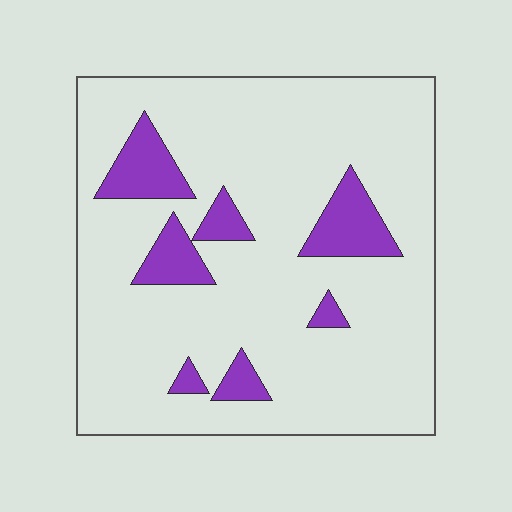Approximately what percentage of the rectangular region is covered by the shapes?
Approximately 15%.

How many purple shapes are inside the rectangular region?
7.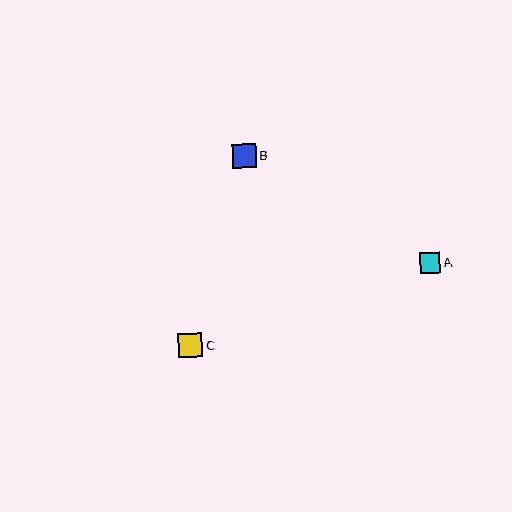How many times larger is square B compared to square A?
Square B is approximately 1.2 times the size of square A.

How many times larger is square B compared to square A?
Square B is approximately 1.2 times the size of square A.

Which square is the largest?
Square B is the largest with a size of approximately 24 pixels.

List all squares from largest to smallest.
From largest to smallest: B, C, A.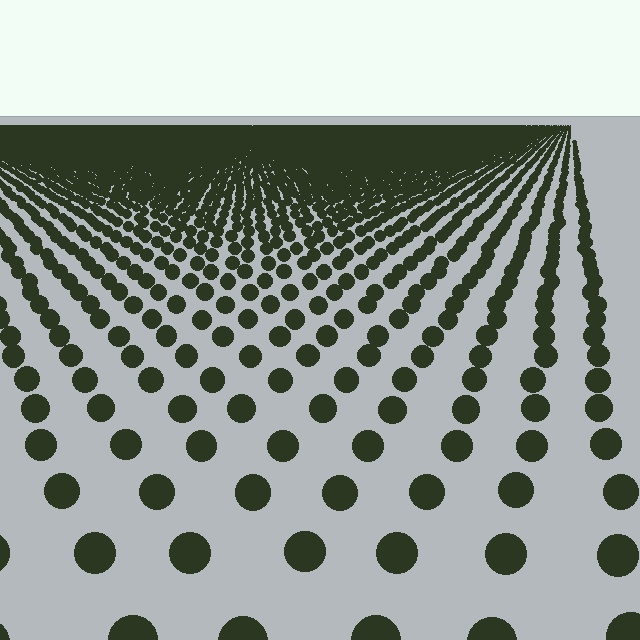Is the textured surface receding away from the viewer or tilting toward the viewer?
The surface is receding away from the viewer. Texture elements get smaller and denser toward the top.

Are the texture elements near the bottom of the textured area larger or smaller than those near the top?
Larger. Near the bottom, elements are closer to the viewer and appear at a bigger on-screen size.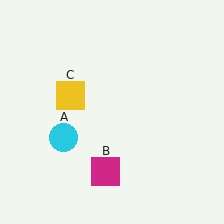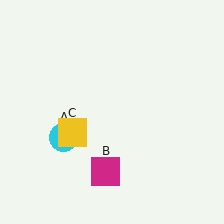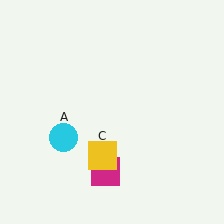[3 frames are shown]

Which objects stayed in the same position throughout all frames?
Cyan circle (object A) and magenta square (object B) remained stationary.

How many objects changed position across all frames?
1 object changed position: yellow square (object C).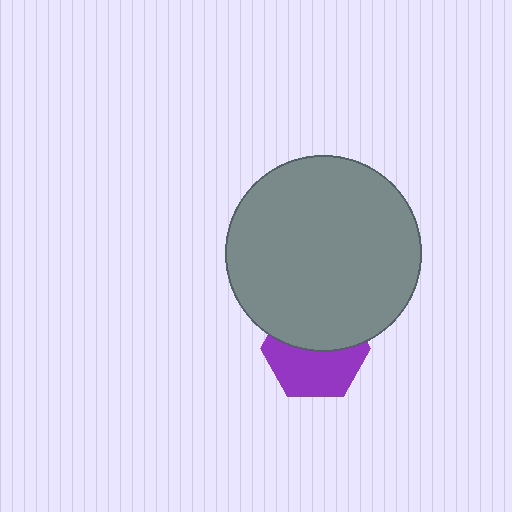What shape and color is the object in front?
The object in front is a gray circle.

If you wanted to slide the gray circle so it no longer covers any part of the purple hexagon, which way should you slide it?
Slide it up — that is the most direct way to separate the two shapes.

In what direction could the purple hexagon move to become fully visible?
The purple hexagon could move down. That would shift it out from behind the gray circle entirely.